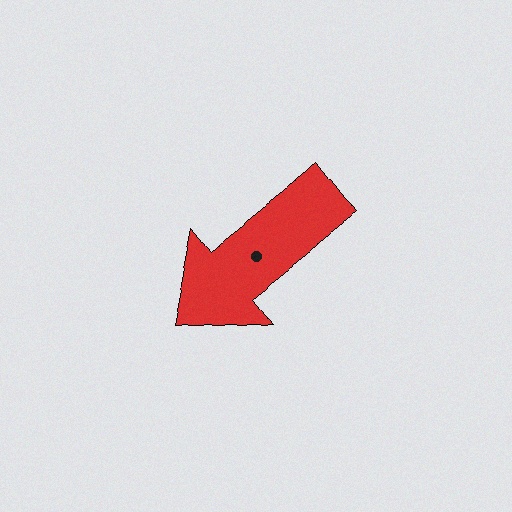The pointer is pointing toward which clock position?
Roughly 8 o'clock.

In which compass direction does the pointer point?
Southwest.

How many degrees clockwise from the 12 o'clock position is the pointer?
Approximately 232 degrees.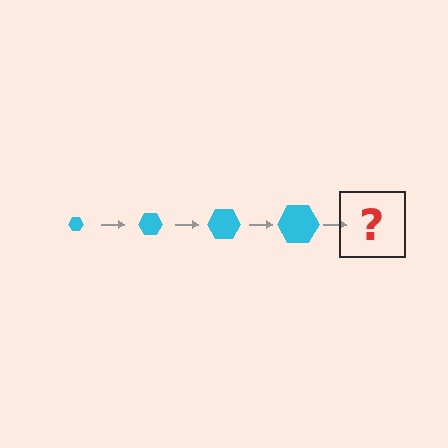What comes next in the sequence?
The next element should be a cyan hexagon, larger than the previous one.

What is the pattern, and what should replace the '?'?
The pattern is that the hexagon gets progressively larger each step. The '?' should be a cyan hexagon, larger than the previous one.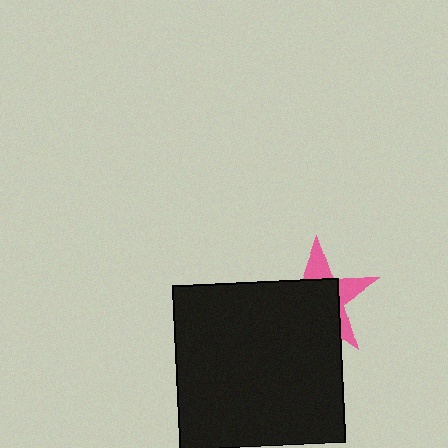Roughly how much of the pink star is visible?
A small part of it is visible (roughly 35%).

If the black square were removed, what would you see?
You would see the complete pink star.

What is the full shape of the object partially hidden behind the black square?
The partially hidden object is a pink star.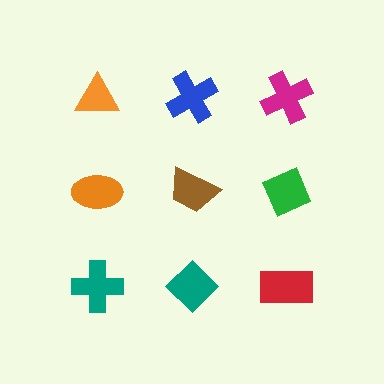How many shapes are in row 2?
3 shapes.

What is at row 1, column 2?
A blue cross.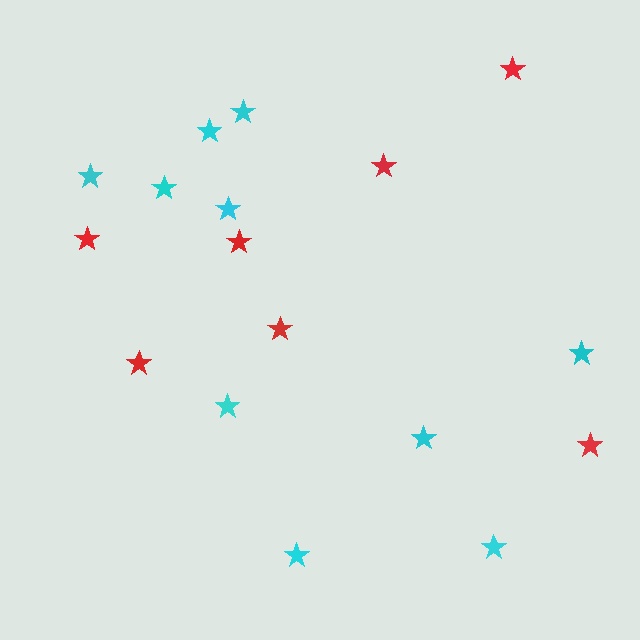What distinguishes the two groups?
There are 2 groups: one group of red stars (7) and one group of cyan stars (10).